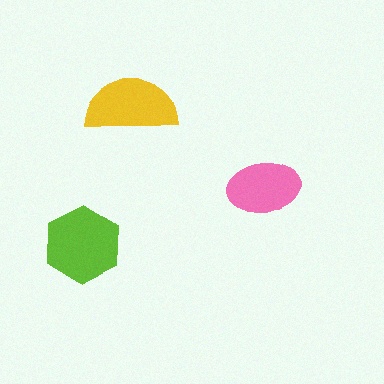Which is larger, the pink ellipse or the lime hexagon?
The lime hexagon.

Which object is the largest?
The lime hexagon.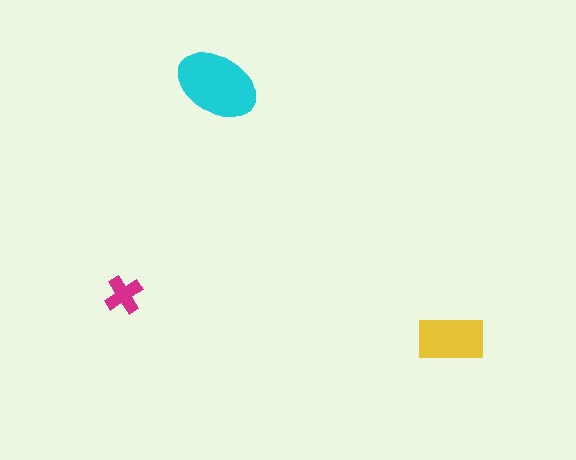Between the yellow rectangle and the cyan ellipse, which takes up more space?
The cyan ellipse.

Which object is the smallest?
The magenta cross.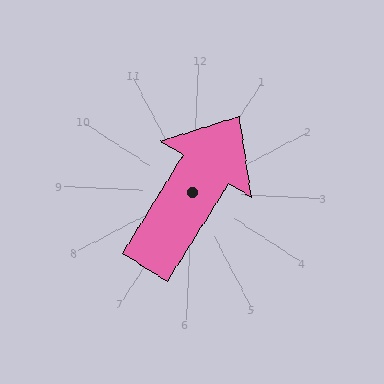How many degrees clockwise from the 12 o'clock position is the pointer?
Approximately 29 degrees.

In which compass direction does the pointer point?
Northeast.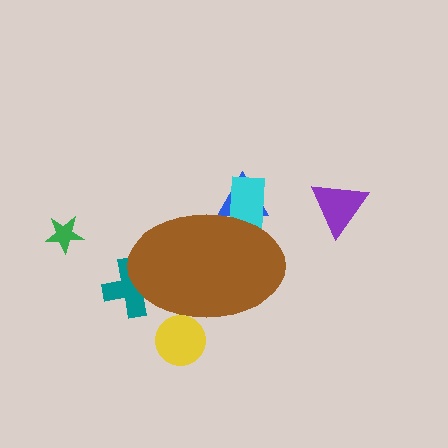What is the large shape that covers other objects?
A brown ellipse.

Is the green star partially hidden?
No, the green star is fully visible.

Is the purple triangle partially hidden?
No, the purple triangle is fully visible.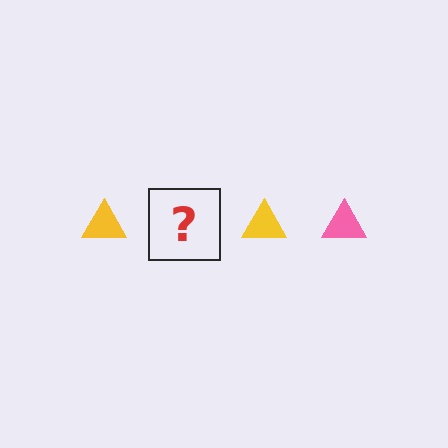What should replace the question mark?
The question mark should be replaced with a pink triangle.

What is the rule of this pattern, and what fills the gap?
The rule is that the pattern cycles through yellow, pink triangles. The gap should be filled with a pink triangle.